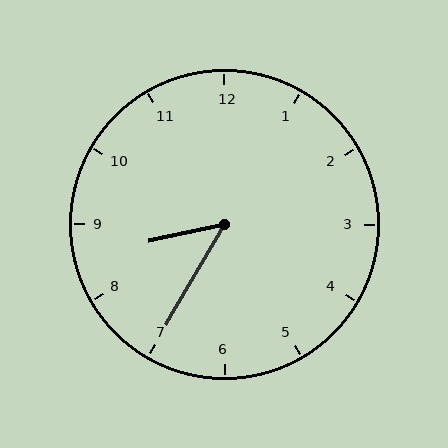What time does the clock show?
8:35.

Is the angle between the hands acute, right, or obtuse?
It is acute.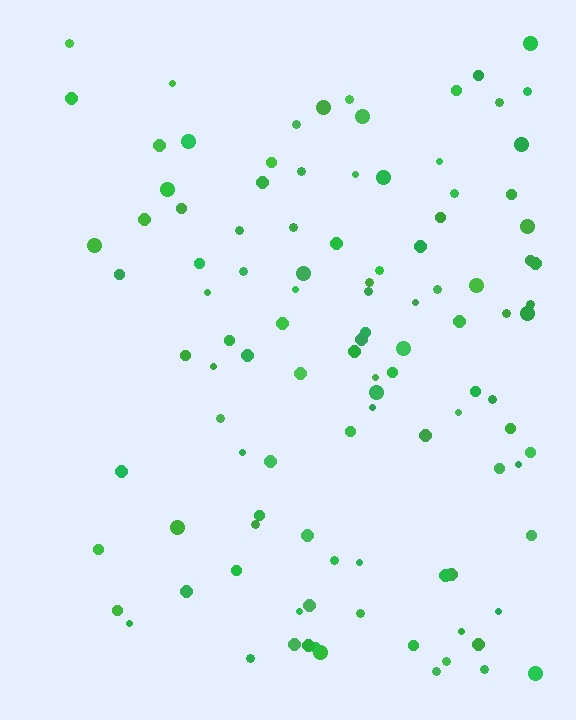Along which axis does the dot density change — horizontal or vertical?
Horizontal.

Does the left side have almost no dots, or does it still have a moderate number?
Still a moderate number, just noticeably fewer than the right.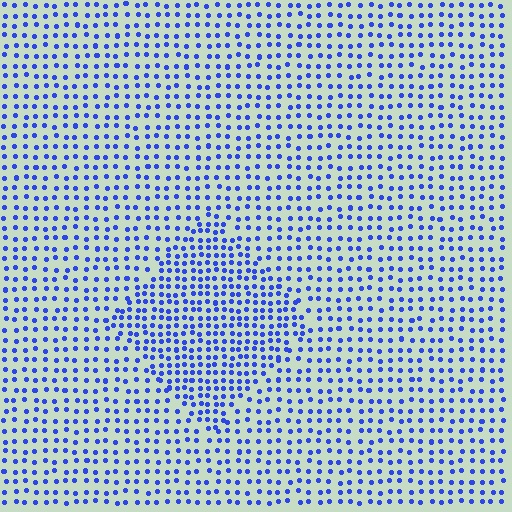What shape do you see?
I see a diamond.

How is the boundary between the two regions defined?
The boundary is defined by a change in element density (approximately 1.7x ratio). All elements are the same color, size, and shape.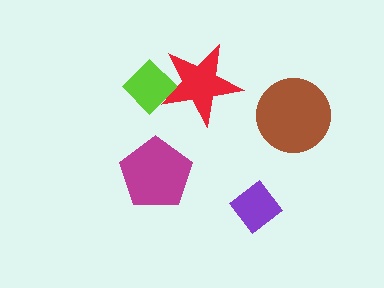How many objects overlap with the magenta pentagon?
0 objects overlap with the magenta pentagon.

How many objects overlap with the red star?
1 object overlaps with the red star.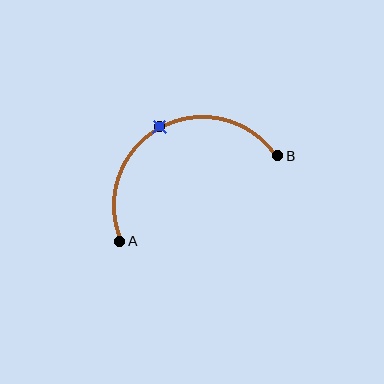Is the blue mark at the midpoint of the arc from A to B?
Yes. The blue mark lies on the arc at equal arc-length from both A and B — it is the arc midpoint.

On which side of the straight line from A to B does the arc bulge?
The arc bulges above the straight line connecting A and B.